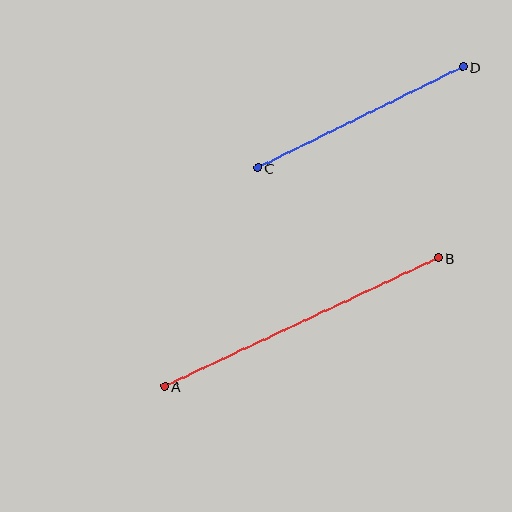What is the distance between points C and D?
The distance is approximately 229 pixels.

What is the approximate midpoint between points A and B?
The midpoint is at approximately (301, 322) pixels.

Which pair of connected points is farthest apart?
Points A and B are farthest apart.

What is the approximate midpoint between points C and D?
The midpoint is at approximately (360, 117) pixels.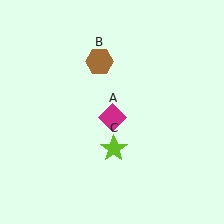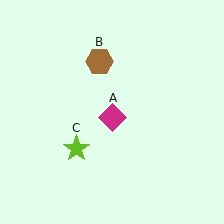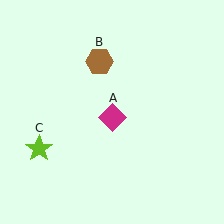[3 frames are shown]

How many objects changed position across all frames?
1 object changed position: lime star (object C).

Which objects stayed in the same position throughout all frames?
Magenta diamond (object A) and brown hexagon (object B) remained stationary.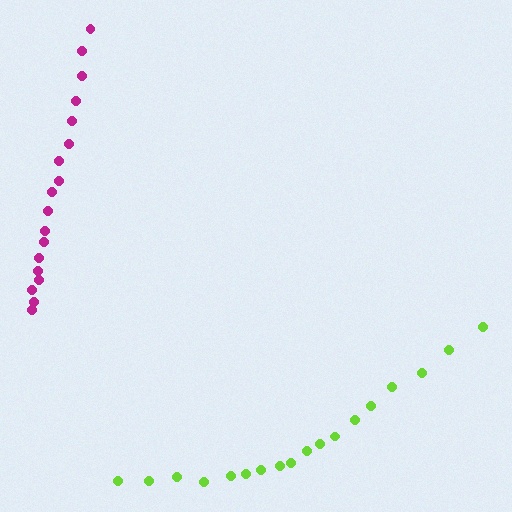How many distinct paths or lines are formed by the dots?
There are 2 distinct paths.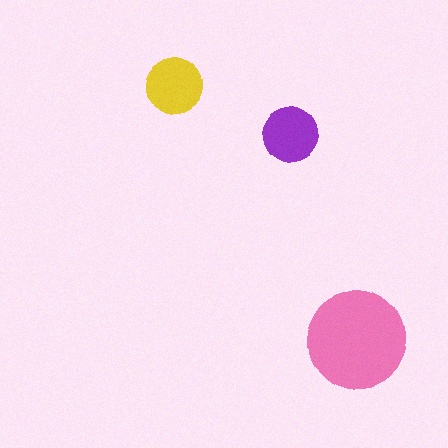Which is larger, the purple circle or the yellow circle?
The yellow one.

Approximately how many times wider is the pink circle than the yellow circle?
About 2 times wider.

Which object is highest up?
The yellow circle is topmost.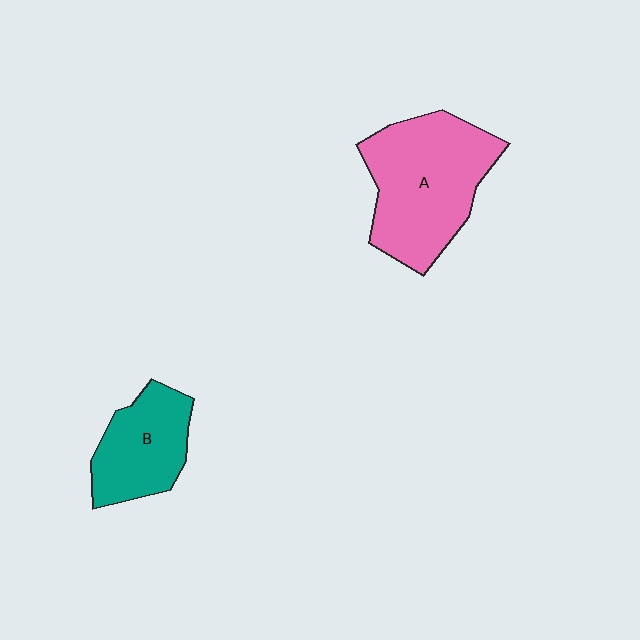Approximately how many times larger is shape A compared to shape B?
Approximately 1.7 times.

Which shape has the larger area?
Shape A (pink).